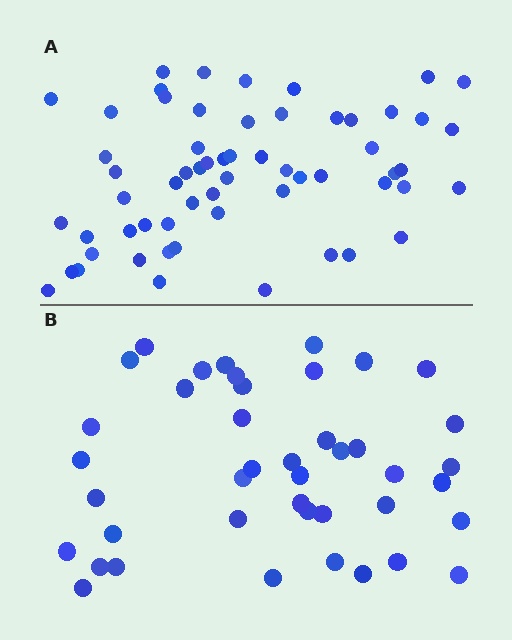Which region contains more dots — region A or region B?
Region A (the top region) has more dots.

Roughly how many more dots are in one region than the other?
Region A has approximately 20 more dots than region B.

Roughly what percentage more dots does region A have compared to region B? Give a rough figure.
About 45% more.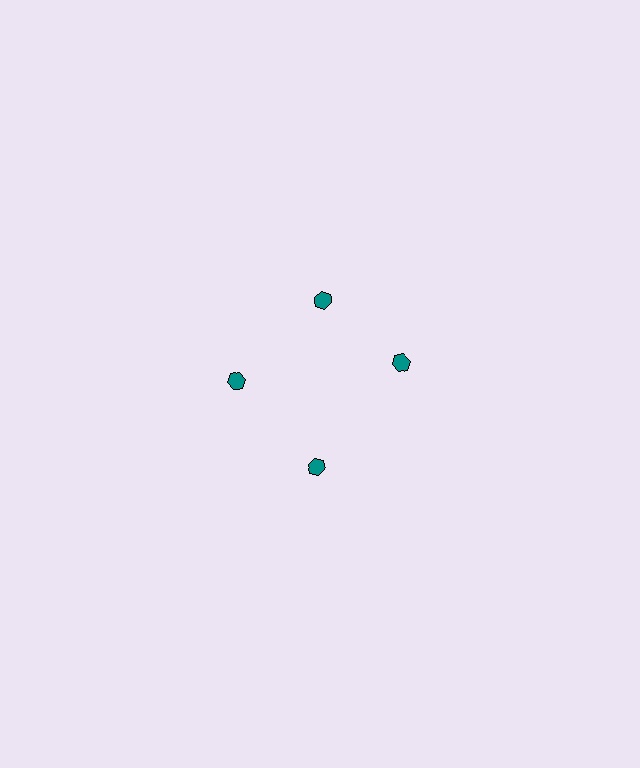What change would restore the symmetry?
The symmetry would be restored by rotating it back into even spacing with its neighbors so that all 4 hexagons sit at equal angles and equal distance from the center.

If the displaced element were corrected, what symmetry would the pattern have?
It would have 4-fold rotational symmetry — the pattern would map onto itself every 90 degrees.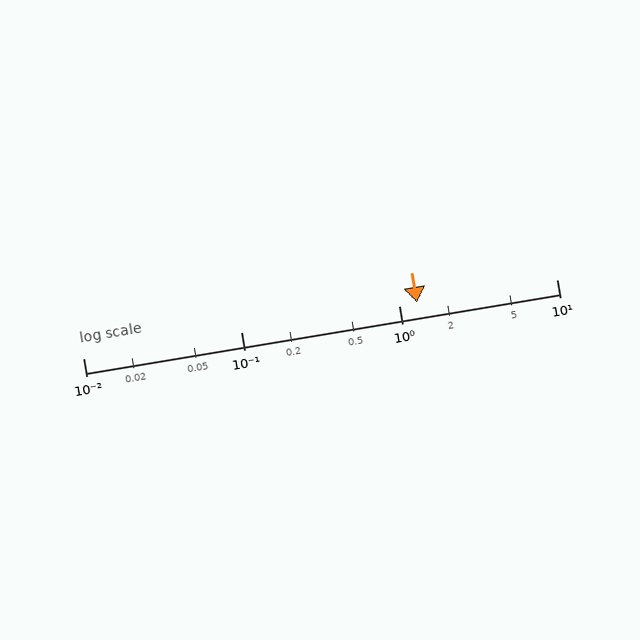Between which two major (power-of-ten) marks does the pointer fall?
The pointer is between 1 and 10.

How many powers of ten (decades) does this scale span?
The scale spans 3 decades, from 0.01 to 10.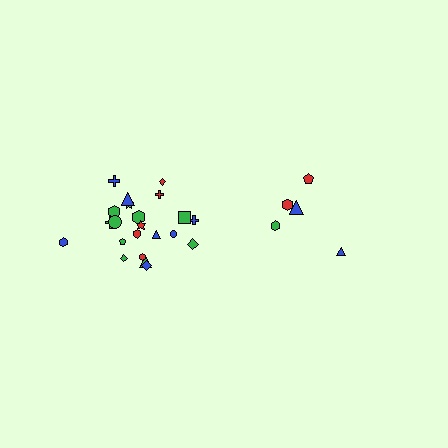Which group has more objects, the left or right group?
The left group.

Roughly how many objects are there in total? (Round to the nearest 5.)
Roughly 25 objects in total.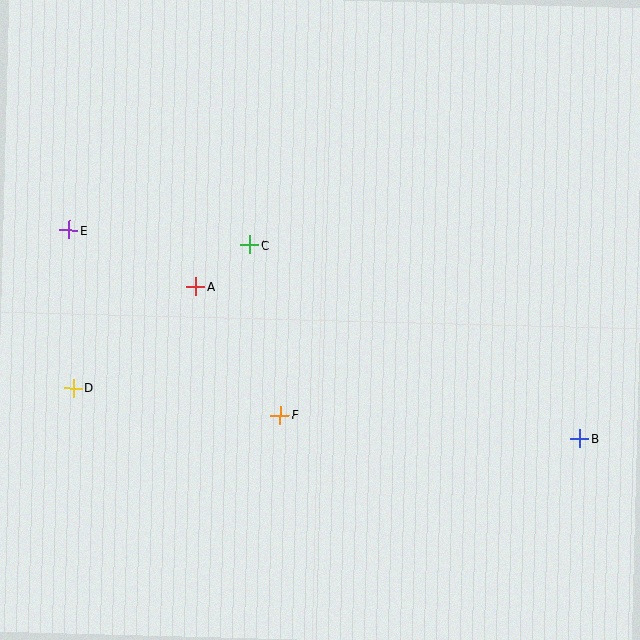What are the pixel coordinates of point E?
Point E is at (69, 230).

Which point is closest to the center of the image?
Point C at (250, 245) is closest to the center.